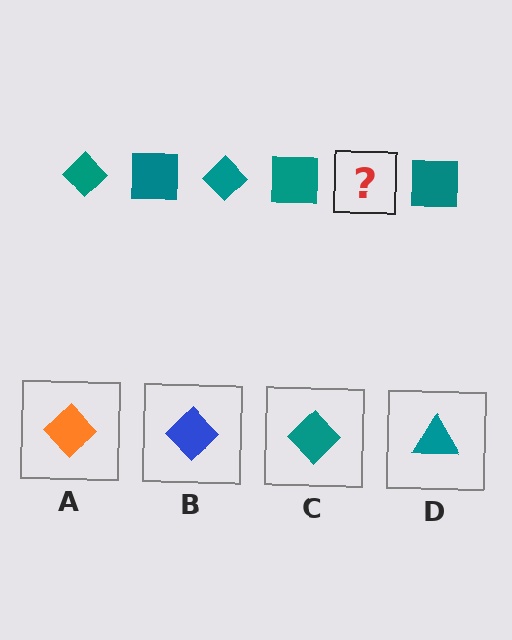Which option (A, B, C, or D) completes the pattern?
C.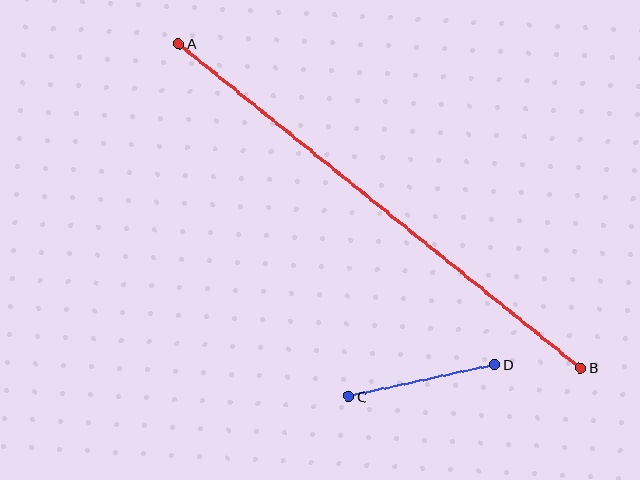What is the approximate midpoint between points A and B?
The midpoint is at approximately (380, 206) pixels.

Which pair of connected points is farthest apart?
Points A and B are farthest apart.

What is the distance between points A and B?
The distance is approximately 516 pixels.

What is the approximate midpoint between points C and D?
The midpoint is at approximately (422, 381) pixels.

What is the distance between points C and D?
The distance is approximately 149 pixels.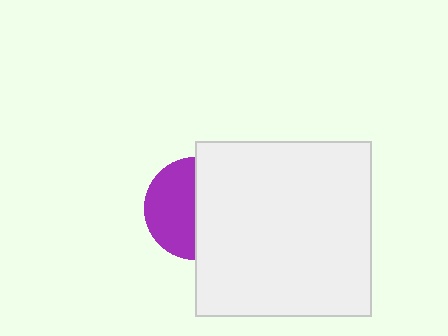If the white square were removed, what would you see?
You would see the complete purple circle.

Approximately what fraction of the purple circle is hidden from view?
Roughly 50% of the purple circle is hidden behind the white square.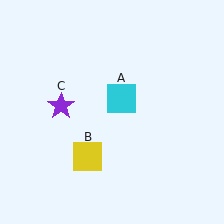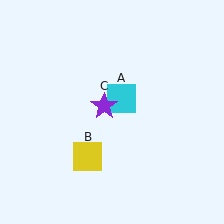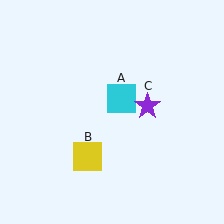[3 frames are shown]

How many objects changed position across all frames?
1 object changed position: purple star (object C).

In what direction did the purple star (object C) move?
The purple star (object C) moved right.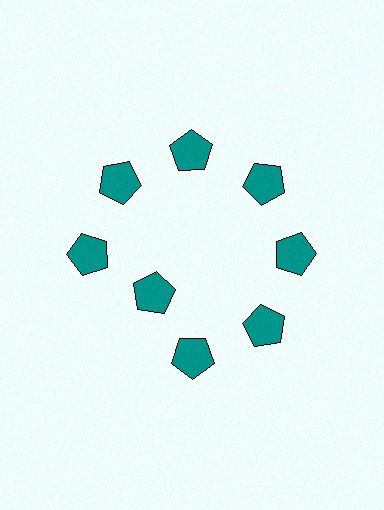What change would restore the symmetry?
The symmetry would be restored by moving it outward, back onto the ring so that all 8 pentagons sit at equal angles and equal distance from the center.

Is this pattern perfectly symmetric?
No. The 8 teal pentagons are arranged in a ring, but one element near the 8 o'clock position is pulled inward toward the center, breaking the 8-fold rotational symmetry.